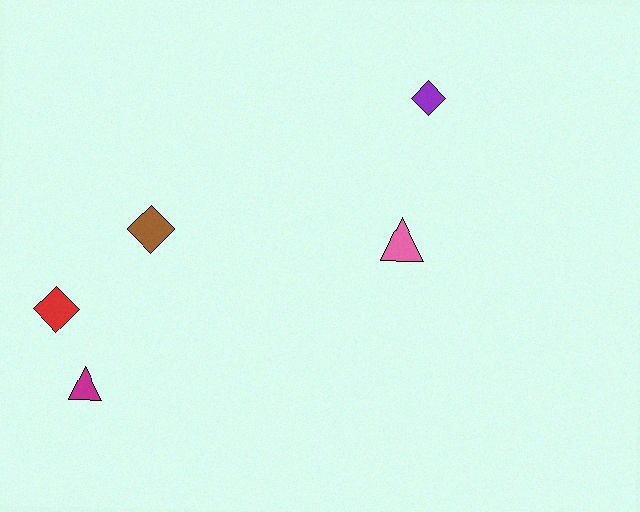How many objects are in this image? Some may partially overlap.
There are 5 objects.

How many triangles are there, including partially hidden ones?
There are 2 triangles.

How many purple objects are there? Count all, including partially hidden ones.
There is 1 purple object.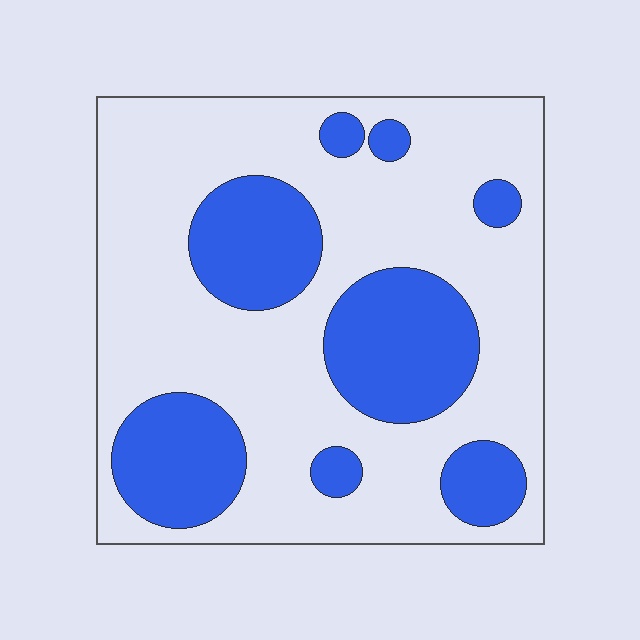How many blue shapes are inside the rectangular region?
8.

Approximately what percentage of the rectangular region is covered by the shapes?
Approximately 30%.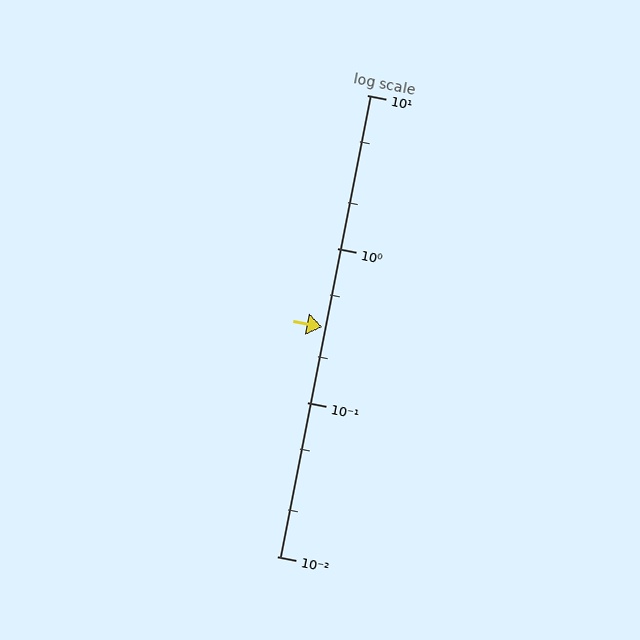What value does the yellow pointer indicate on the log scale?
The pointer indicates approximately 0.31.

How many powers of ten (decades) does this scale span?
The scale spans 3 decades, from 0.01 to 10.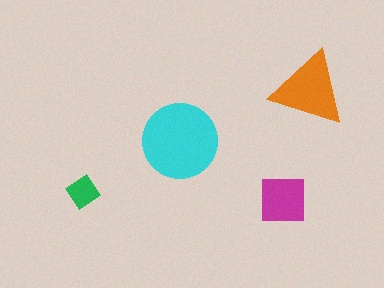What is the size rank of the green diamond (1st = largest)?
4th.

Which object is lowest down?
The magenta square is bottommost.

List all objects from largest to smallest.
The cyan circle, the orange triangle, the magenta square, the green diamond.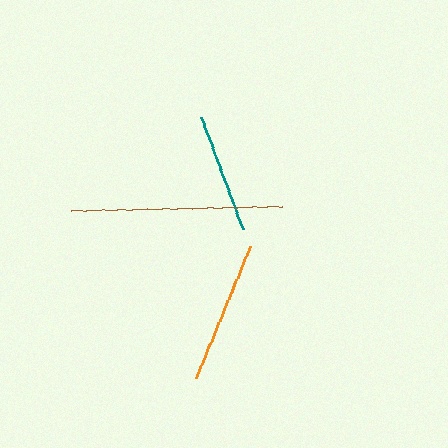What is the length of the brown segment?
The brown segment is approximately 210 pixels long.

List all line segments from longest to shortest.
From longest to shortest: brown, orange, teal.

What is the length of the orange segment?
The orange segment is approximately 142 pixels long.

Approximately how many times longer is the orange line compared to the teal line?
The orange line is approximately 1.2 times the length of the teal line.